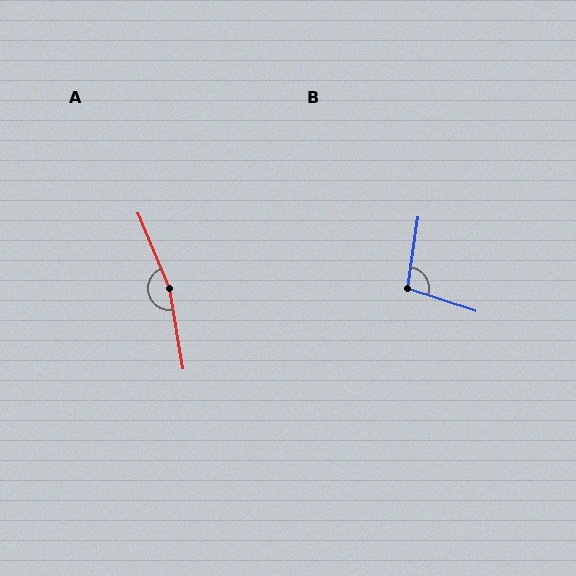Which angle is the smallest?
B, at approximately 100 degrees.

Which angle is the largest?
A, at approximately 167 degrees.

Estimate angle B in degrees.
Approximately 100 degrees.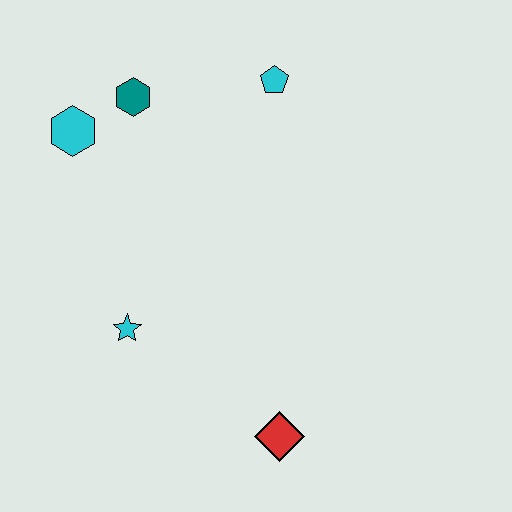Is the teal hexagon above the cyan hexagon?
Yes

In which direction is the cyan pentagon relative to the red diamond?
The cyan pentagon is above the red diamond.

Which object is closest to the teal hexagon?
The cyan hexagon is closest to the teal hexagon.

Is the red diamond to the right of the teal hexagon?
Yes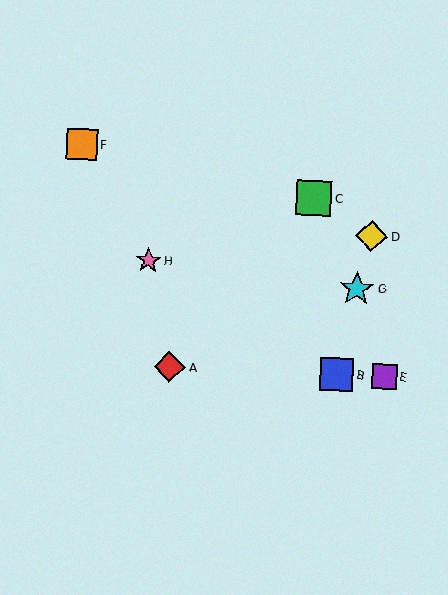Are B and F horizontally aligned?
No, B is at y≈375 and F is at y≈144.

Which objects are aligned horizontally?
Objects A, B, E are aligned horizontally.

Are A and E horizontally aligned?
Yes, both are at y≈367.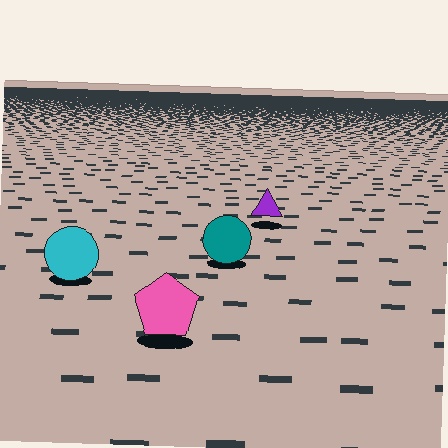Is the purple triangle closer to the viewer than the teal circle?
No. The teal circle is closer — you can tell from the texture gradient: the ground texture is coarser near it.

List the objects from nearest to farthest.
From nearest to farthest: the pink pentagon, the cyan circle, the teal circle, the purple triangle.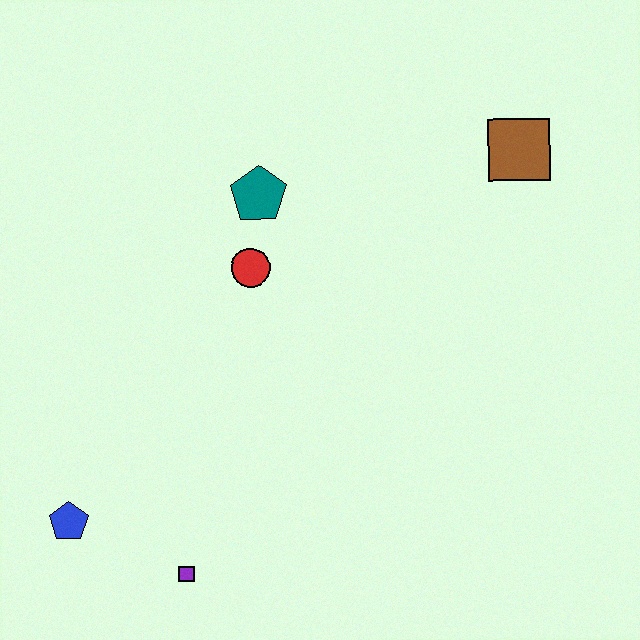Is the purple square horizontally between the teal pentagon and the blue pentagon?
Yes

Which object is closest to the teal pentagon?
The red circle is closest to the teal pentagon.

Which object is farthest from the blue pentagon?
The brown square is farthest from the blue pentagon.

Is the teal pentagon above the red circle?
Yes